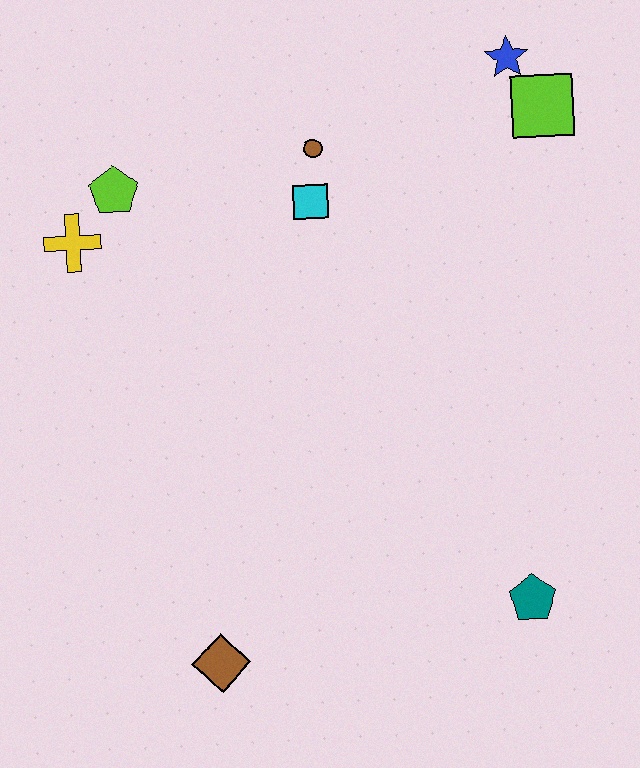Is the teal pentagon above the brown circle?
No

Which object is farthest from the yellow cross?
The teal pentagon is farthest from the yellow cross.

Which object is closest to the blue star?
The lime square is closest to the blue star.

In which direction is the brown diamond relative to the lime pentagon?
The brown diamond is below the lime pentagon.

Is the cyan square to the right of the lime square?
No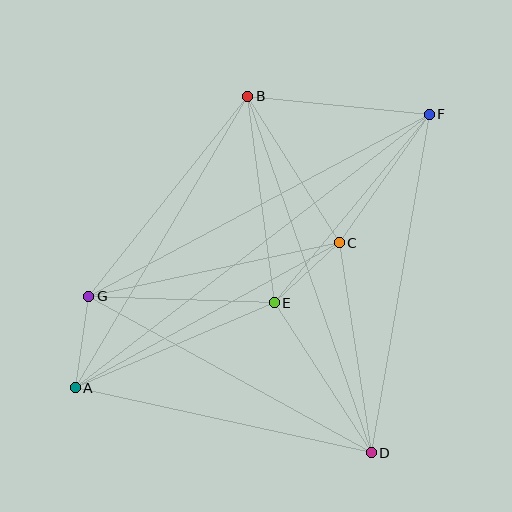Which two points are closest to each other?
Points C and E are closest to each other.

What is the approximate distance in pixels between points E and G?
The distance between E and G is approximately 186 pixels.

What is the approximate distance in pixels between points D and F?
The distance between D and F is approximately 343 pixels.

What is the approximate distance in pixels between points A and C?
The distance between A and C is approximately 301 pixels.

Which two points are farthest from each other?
Points A and F are farthest from each other.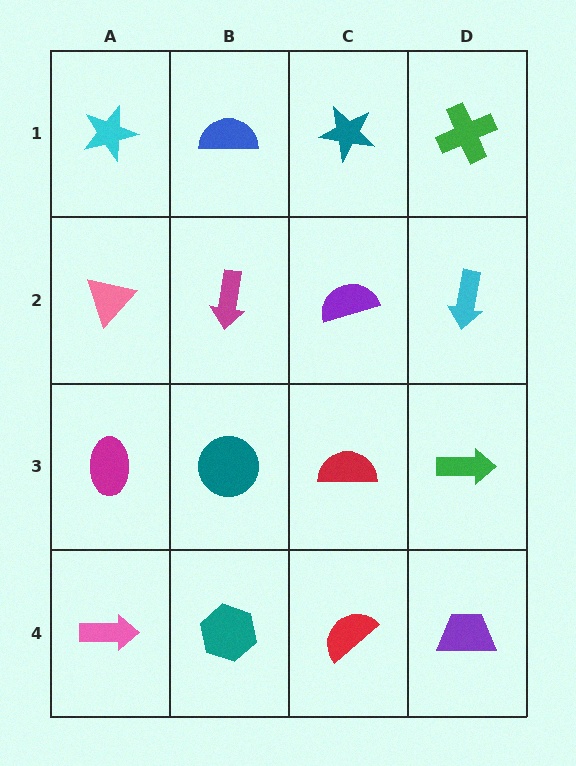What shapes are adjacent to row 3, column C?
A purple semicircle (row 2, column C), a red semicircle (row 4, column C), a teal circle (row 3, column B), a green arrow (row 3, column D).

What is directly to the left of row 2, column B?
A pink triangle.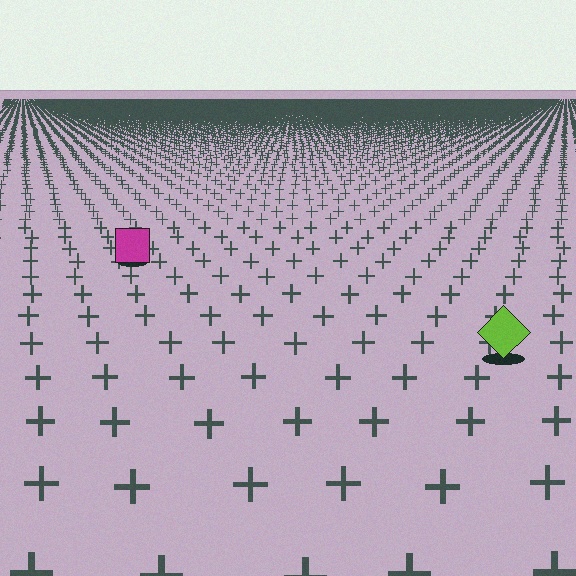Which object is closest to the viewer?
The lime diamond is closest. The texture marks near it are larger and more spread out.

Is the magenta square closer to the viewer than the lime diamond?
No. The lime diamond is closer — you can tell from the texture gradient: the ground texture is coarser near it.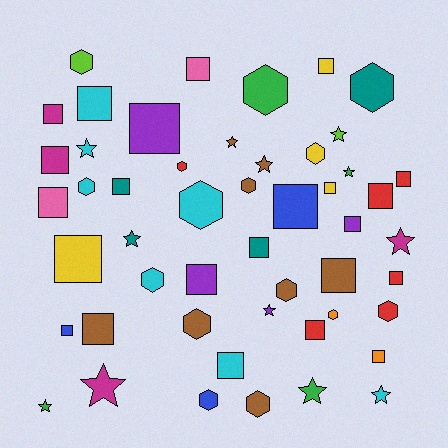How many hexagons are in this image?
There are 15 hexagons.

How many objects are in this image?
There are 50 objects.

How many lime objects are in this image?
There are 2 lime objects.